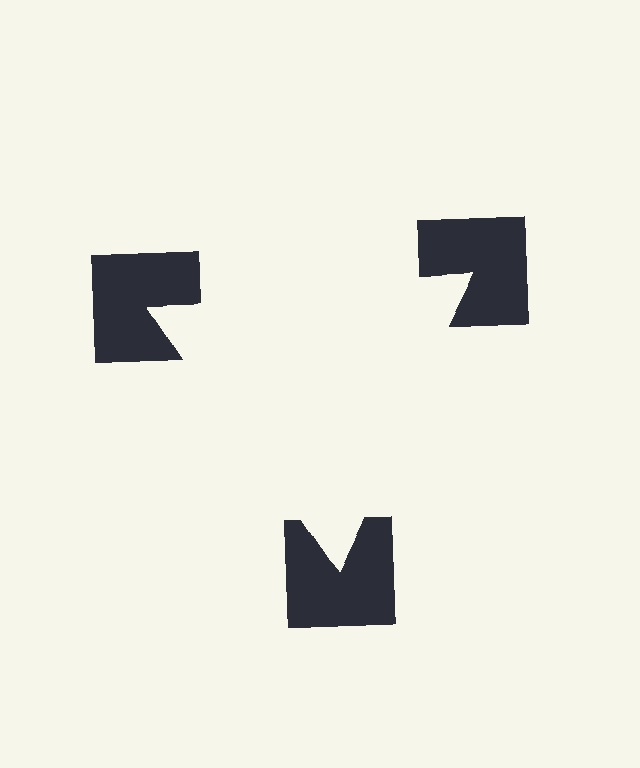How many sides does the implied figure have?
3 sides.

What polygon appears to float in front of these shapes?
An illusory triangle — its edges are inferred from the aligned wedge cuts in the notched squares, not physically drawn.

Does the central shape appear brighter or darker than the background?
It typically appears slightly brighter than the background, even though no actual brightness change is drawn.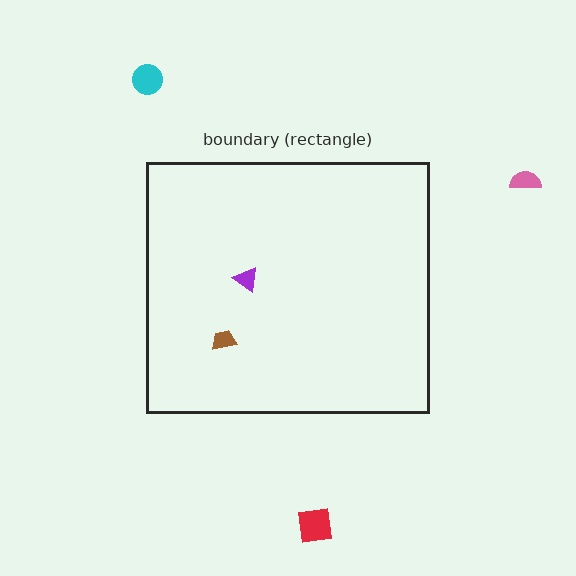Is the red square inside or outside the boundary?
Outside.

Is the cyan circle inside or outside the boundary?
Outside.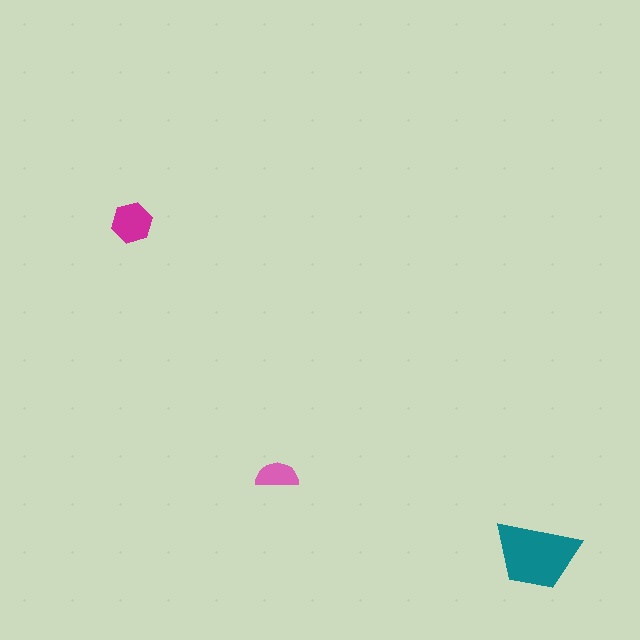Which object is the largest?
The teal trapezoid.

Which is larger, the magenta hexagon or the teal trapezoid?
The teal trapezoid.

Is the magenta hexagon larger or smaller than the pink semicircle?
Larger.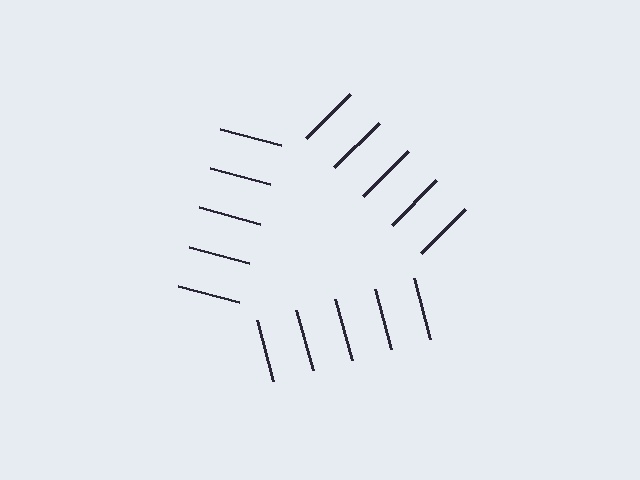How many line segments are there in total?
15 — 5 along each of the 3 edges.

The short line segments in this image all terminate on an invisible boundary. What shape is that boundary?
An illusory triangle — the line segments terminate on its edges but no continuous stroke is drawn.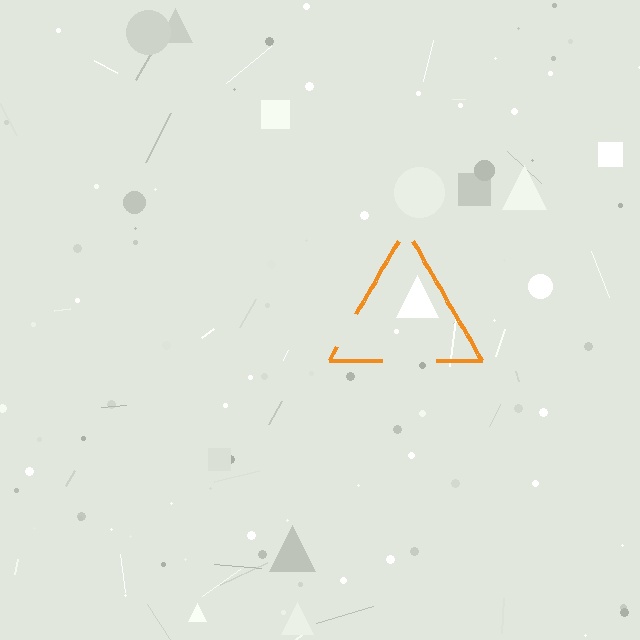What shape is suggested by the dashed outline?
The dashed outline suggests a triangle.